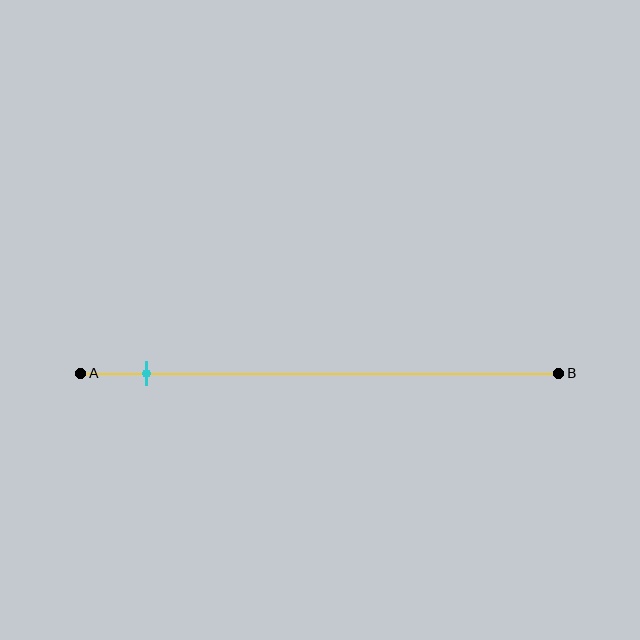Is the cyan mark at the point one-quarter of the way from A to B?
No, the mark is at about 15% from A, not at the 25% one-quarter point.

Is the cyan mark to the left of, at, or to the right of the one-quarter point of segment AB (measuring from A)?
The cyan mark is to the left of the one-quarter point of segment AB.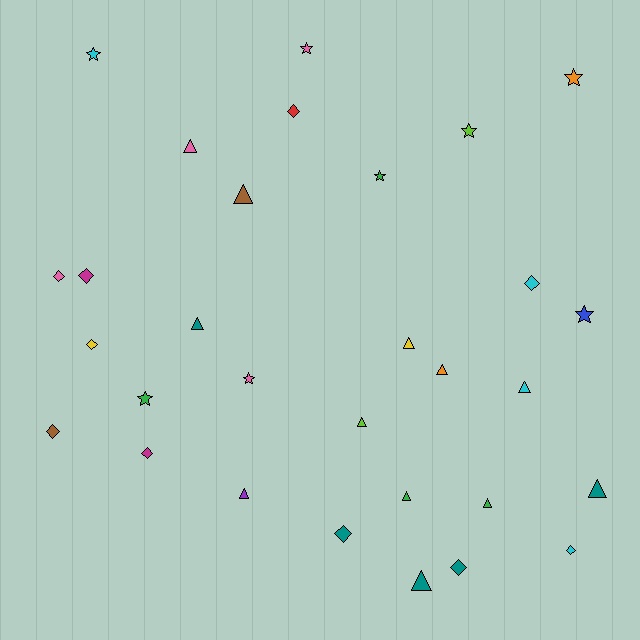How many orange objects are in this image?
There are 2 orange objects.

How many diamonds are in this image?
There are 10 diamonds.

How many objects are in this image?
There are 30 objects.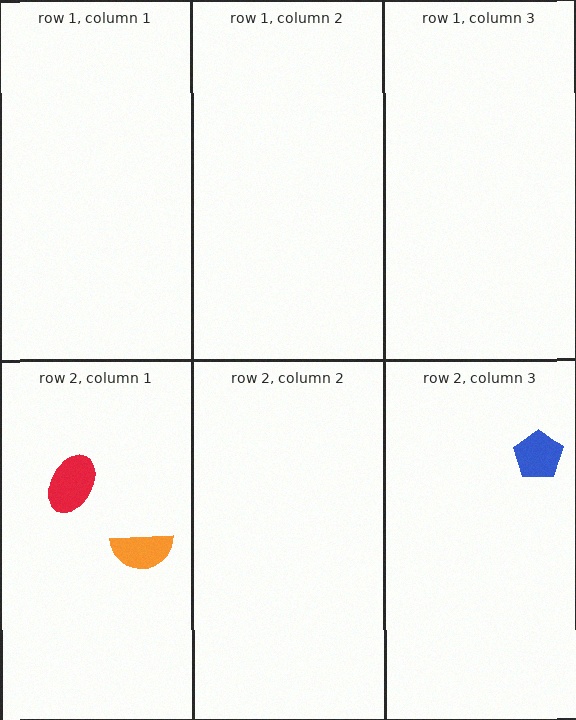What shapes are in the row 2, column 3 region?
The blue pentagon.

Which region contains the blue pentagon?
The row 2, column 3 region.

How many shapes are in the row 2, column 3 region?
1.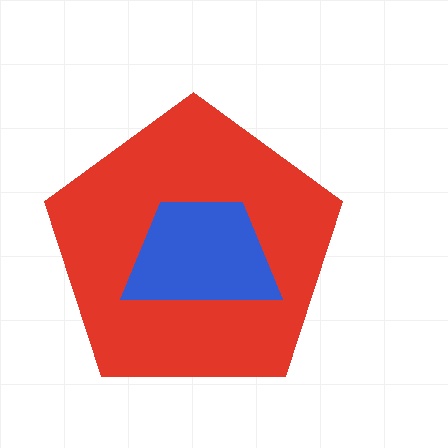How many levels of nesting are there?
2.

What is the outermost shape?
The red pentagon.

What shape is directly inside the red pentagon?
The blue trapezoid.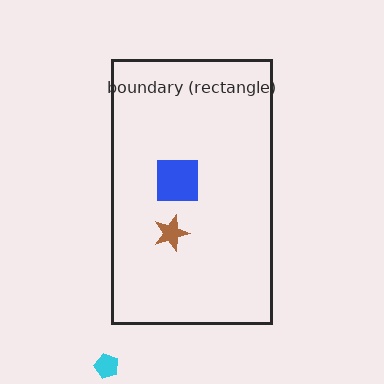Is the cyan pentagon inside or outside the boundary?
Outside.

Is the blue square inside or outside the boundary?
Inside.